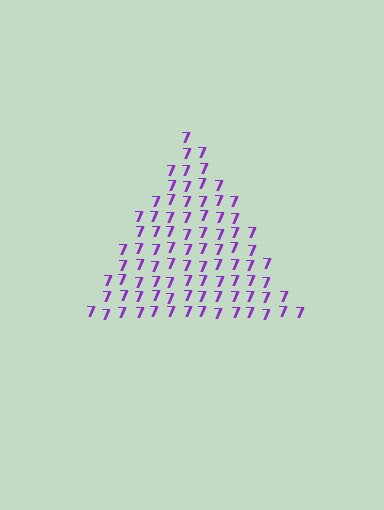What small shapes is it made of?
It is made of small digit 7's.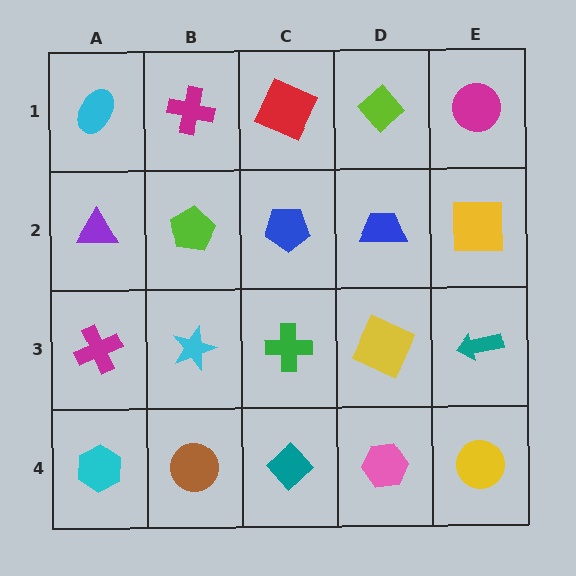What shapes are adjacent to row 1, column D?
A blue trapezoid (row 2, column D), a red square (row 1, column C), a magenta circle (row 1, column E).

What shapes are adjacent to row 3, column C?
A blue pentagon (row 2, column C), a teal diamond (row 4, column C), a cyan star (row 3, column B), a yellow square (row 3, column D).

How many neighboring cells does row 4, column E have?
2.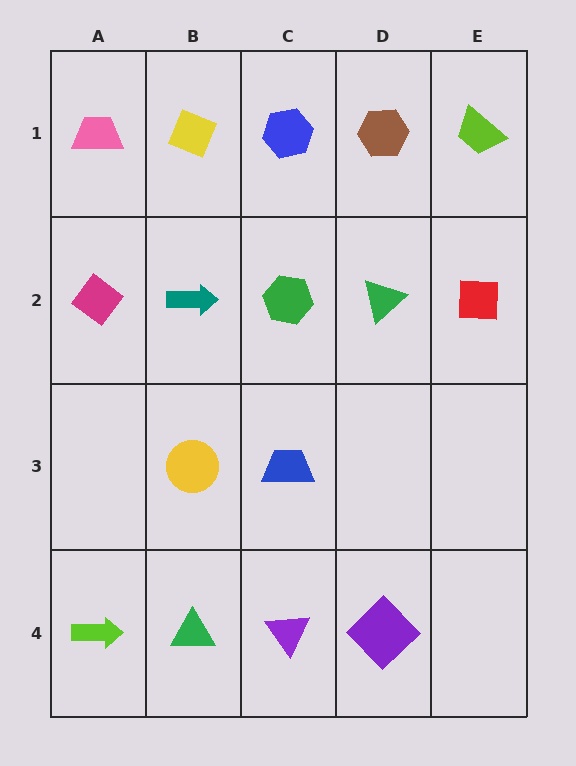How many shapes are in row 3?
2 shapes.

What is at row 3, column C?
A blue trapezoid.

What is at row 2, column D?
A green triangle.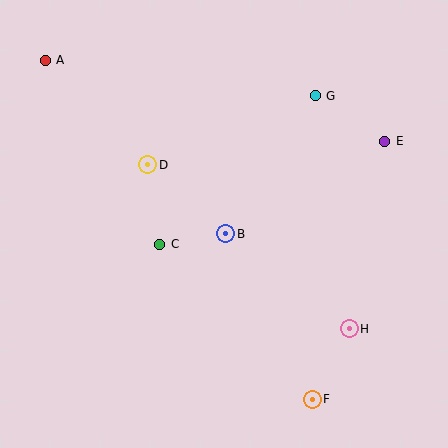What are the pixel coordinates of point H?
Point H is at (349, 329).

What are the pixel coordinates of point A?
Point A is at (45, 60).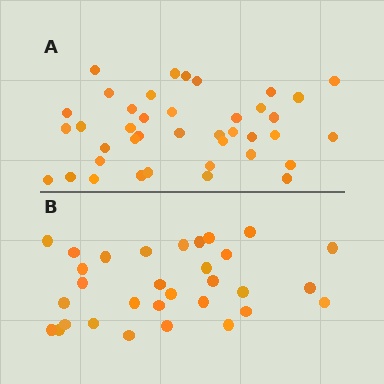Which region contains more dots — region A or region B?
Region A (the top region) has more dots.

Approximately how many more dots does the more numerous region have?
Region A has roughly 8 or so more dots than region B.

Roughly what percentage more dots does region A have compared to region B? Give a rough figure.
About 30% more.